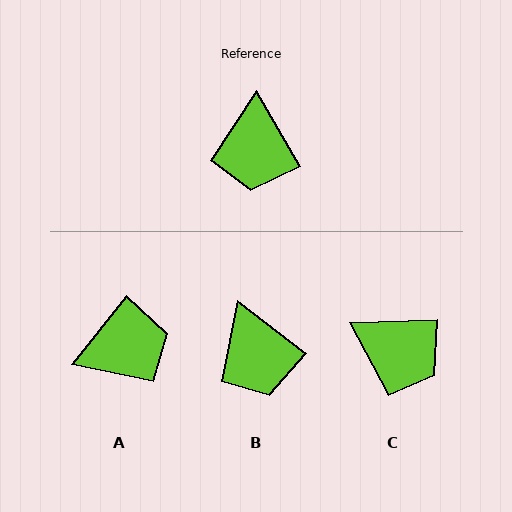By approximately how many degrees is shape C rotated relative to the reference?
Approximately 62 degrees counter-clockwise.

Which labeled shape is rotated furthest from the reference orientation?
A, about 111 degrees away.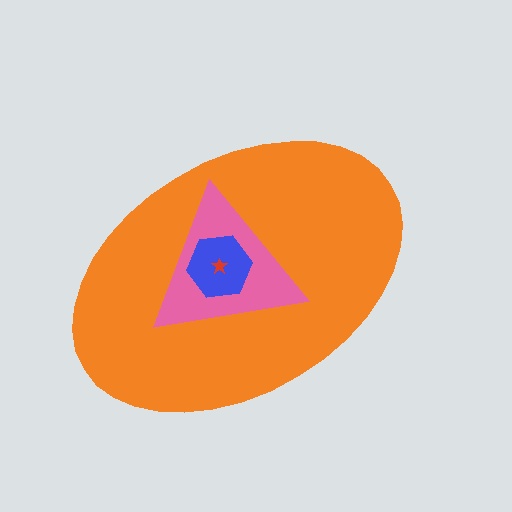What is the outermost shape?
The orange ellipse.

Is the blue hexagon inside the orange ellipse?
Yes.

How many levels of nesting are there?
4.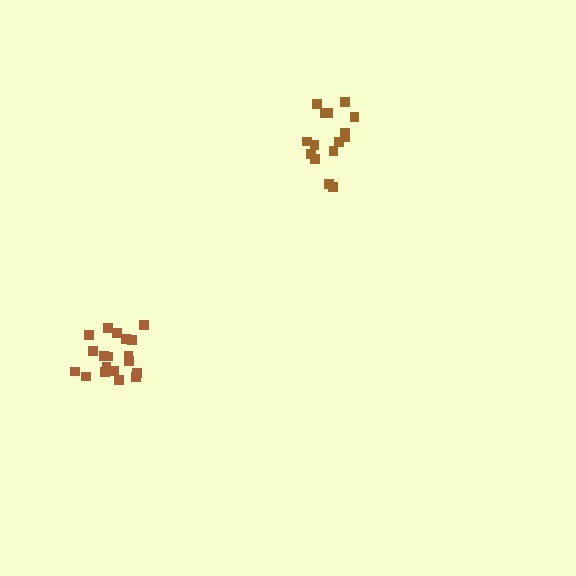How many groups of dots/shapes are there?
There are 2 groups.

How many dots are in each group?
Group 1: 19 dots, Group 2: 15 dots (34 total).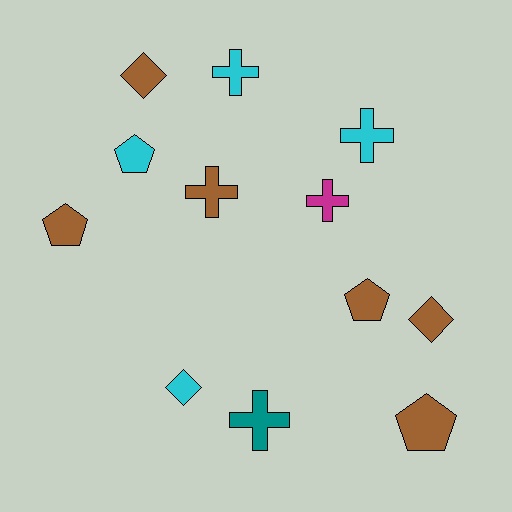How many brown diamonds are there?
There are 2 brown diamonds.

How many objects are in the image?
There are 12 objects.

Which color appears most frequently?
Brown, with 6 objects.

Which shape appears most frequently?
Cross, with 5 objects.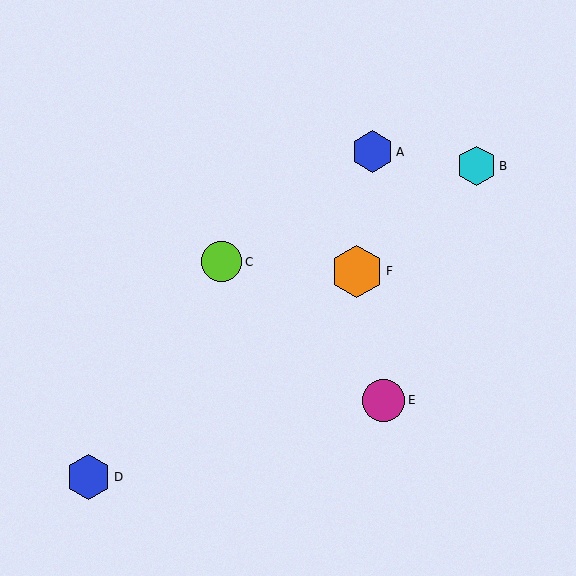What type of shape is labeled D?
Shape D is a blue hexagon.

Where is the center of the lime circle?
The center of the lime circle is at (222, 262).